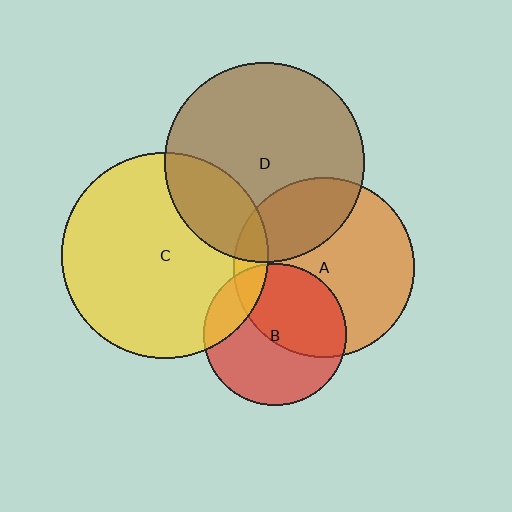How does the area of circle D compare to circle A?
Approximately 1.2 times.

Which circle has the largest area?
Circle C (yellow).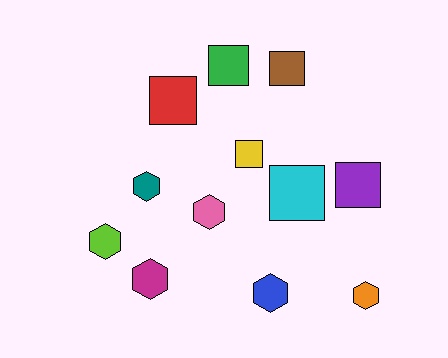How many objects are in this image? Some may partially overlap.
There are 12 objects.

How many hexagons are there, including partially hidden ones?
There are 6 hexagons.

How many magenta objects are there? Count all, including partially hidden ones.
There is 1 magenta object.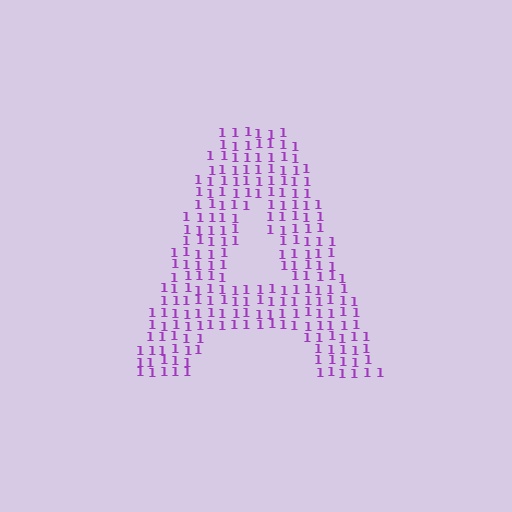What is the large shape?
The large shape is the letter A.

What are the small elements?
The small elements are digit 1's.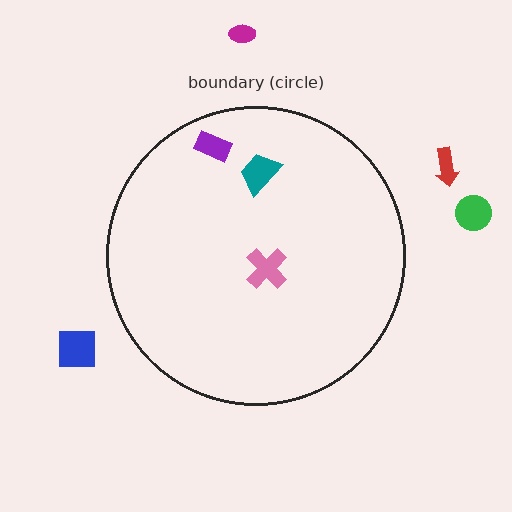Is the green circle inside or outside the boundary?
Outside.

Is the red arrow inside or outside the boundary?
Outside.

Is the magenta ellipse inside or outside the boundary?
Outside.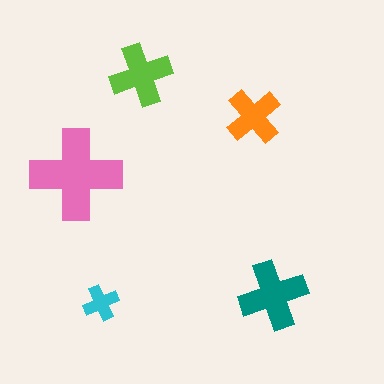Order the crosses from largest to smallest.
the pink one, the teal one, the lime one, the orange one, the cyan one.